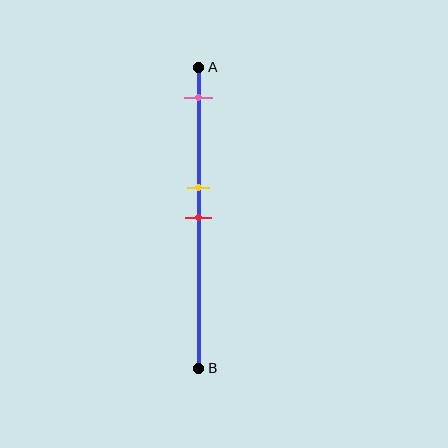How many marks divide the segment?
There are 3 marks dividing the segment.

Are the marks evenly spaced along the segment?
No, the marks are not evenly spaced.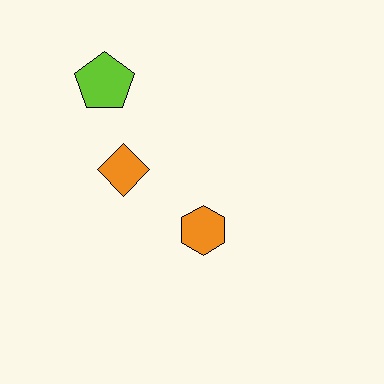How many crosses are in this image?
There are no crosses.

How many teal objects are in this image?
There are no teal objects.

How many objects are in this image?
There are 3 objects.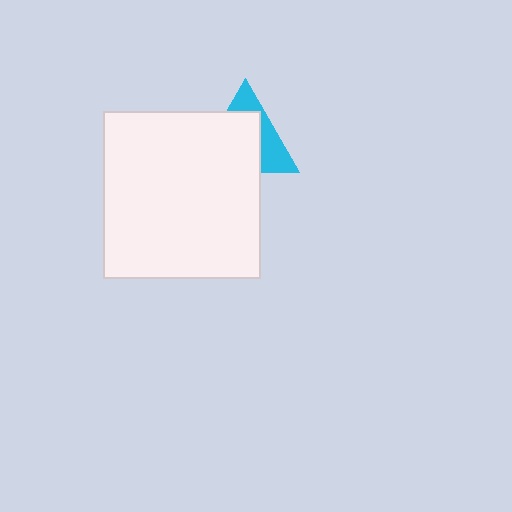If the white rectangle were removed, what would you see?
You would see the complete cyan triangle.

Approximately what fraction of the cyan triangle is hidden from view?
Roughly 63% of the cyan triangle is hidden behind the white rectangle.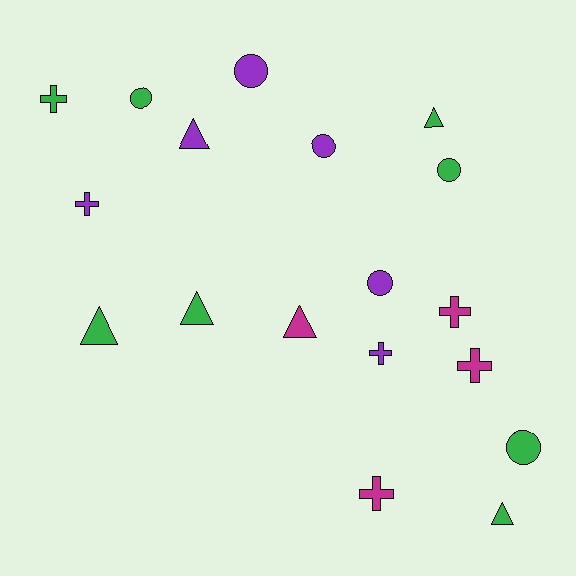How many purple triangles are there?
There is 1 purple triangle.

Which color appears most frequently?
Green, with 8 objects.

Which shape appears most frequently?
Triangle, with 6 objects.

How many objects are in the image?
There are 18 objects.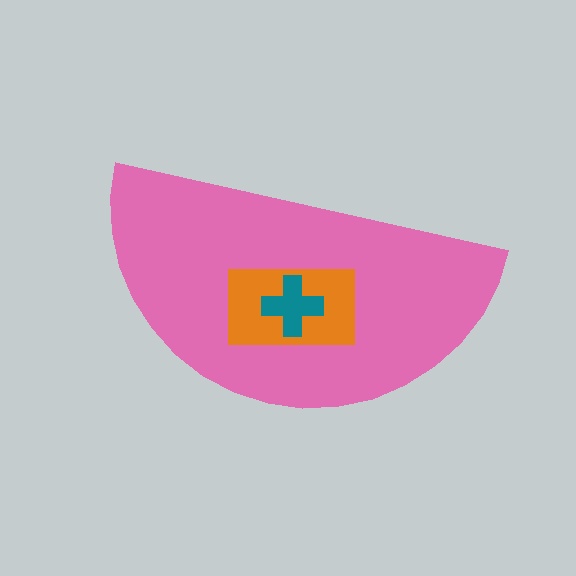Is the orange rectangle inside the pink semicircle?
Yes.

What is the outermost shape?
The pink semicircle.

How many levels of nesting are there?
3.